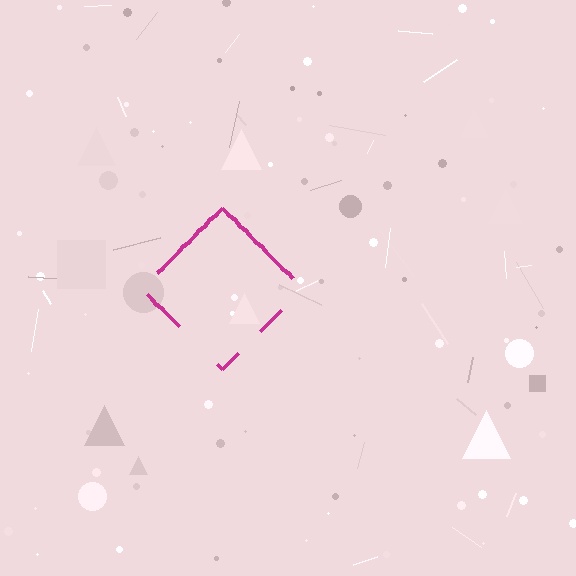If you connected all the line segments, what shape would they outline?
They would outline a diamond.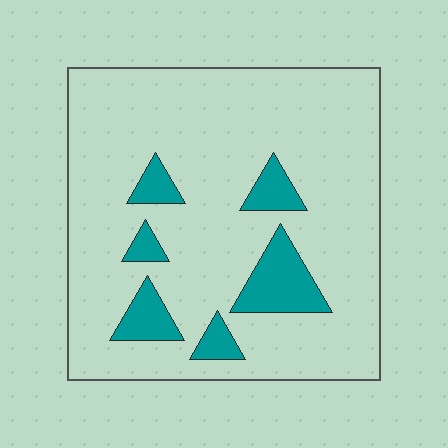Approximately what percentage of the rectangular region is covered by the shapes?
Approximately 15%.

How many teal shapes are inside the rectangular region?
6.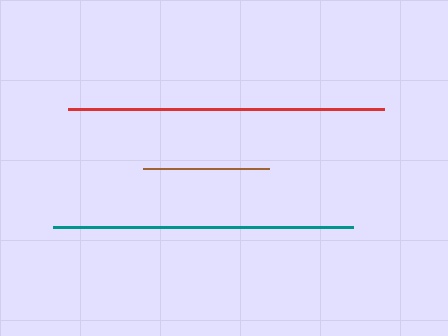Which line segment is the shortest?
The brown line is the shortest at approximately 126 pixels.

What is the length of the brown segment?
The brown segment is approximately 126 pixels long.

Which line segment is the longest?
The red line is the longest at approximately 316 pixels.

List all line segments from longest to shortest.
From longest to shortest: red, teal, brown.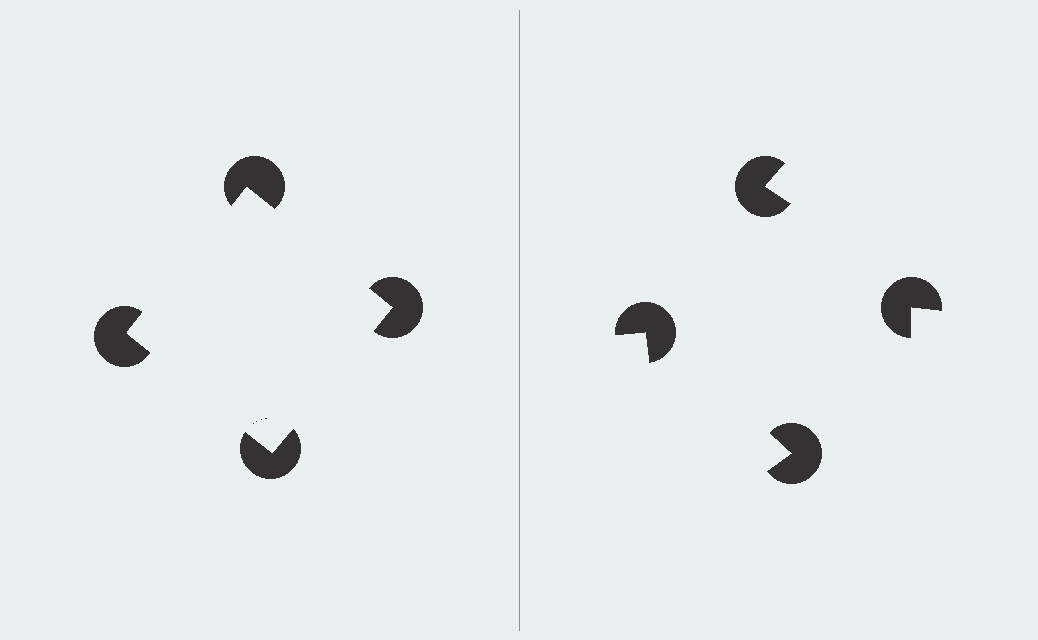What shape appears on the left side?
An illusory square.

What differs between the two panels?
The pac-man discs are positioned identically on both sides; only the wedge orientations differ. On the left they align to a square; on the right they are misaligned.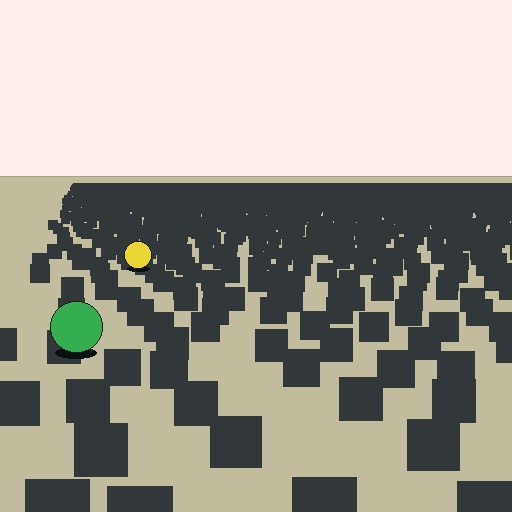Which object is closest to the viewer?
The green circle is closest. The texture marks near it are larger and more spread out.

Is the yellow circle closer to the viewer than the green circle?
No. The green circle is closer — you can tell from the texture gradient: the ground texture is coarser near it.